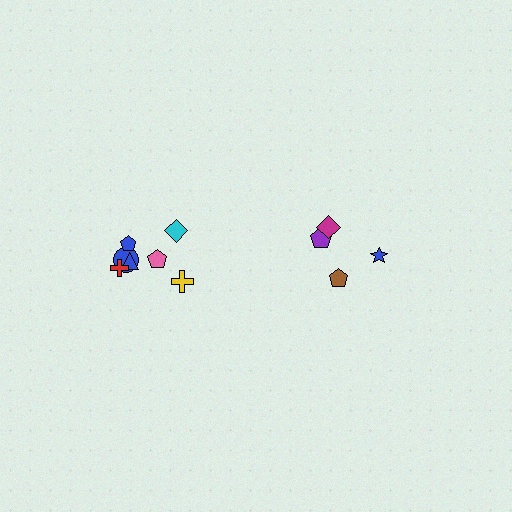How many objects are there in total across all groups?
There are 11 objects.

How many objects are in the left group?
There are 7 objects.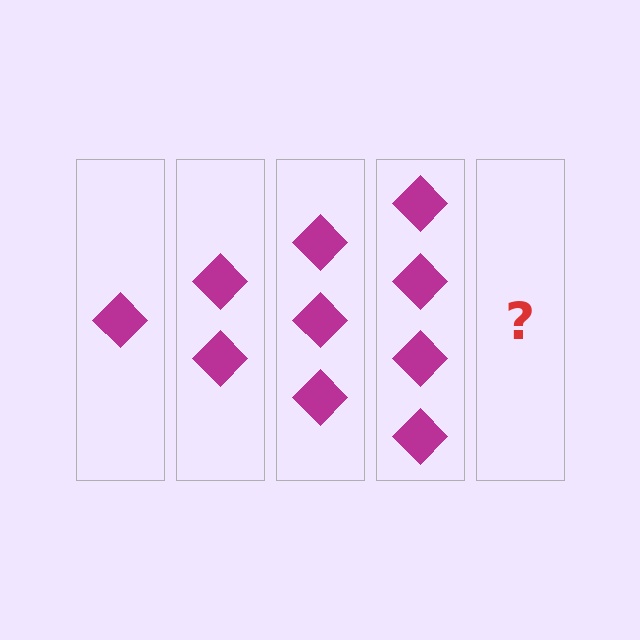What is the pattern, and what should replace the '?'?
The pattern is that each step adds one more diamond. The '?' should be 5 diamonds.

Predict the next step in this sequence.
The next step is 5 diamonds.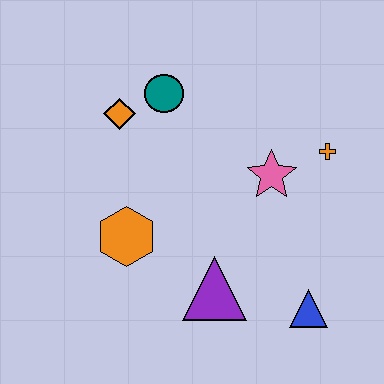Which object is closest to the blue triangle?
The purple triangle is closest to the blue triangle.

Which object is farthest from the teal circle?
The blue triangle is farthest from the teal circle.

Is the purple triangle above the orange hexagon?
No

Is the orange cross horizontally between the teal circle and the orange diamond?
No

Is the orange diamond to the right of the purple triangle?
No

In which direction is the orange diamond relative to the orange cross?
The orange diamond is to the left of the orange cross.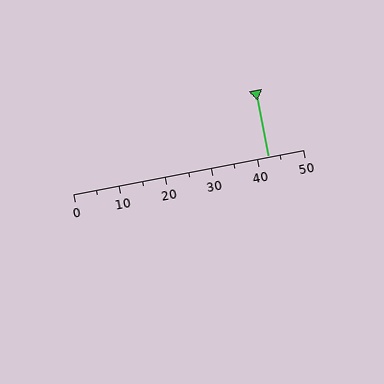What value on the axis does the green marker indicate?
The marker indicates approximately 42.5.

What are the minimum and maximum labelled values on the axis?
The axis runs from 0 to 50.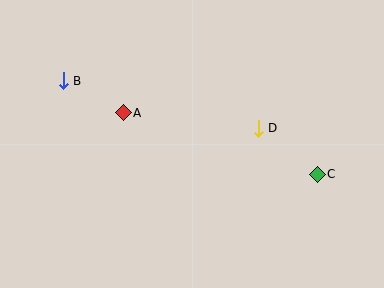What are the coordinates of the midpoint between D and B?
The midpoint between D and B is at (161, 105).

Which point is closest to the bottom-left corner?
Point A is closest to the bottom-left corner.